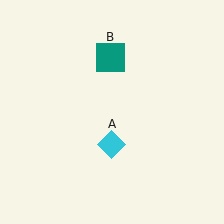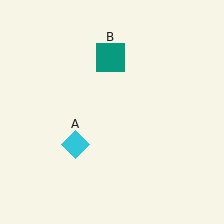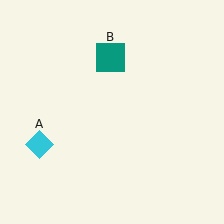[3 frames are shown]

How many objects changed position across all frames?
1 object changed position: cyan diamond (object A).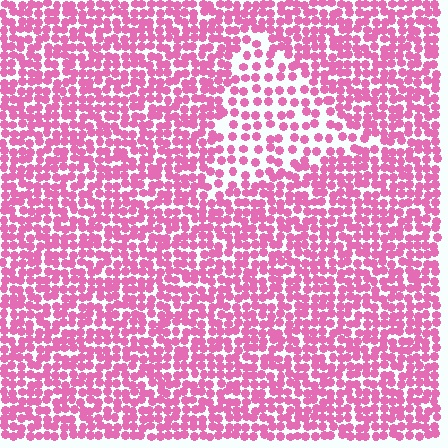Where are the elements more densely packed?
The elements are more densely packed outside the triangle boundary.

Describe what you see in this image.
The image contains small pink elements arranged at two different densities. A triangle-shaped region is visible where the elements are less densely packed than the surrounding area.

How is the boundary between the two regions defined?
The boundary is defined by a change in element density (approximately 1.9x ratio). All elements are the same color, size, and shape.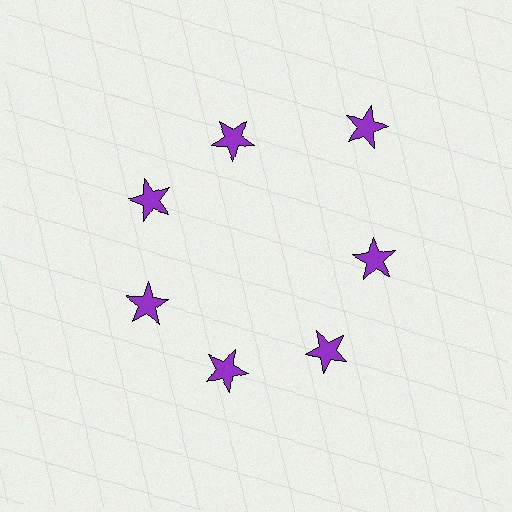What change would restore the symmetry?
The symmetry would be restored by moving it inward, back onto the ring so that all 7 stars sit at equal angles and equal distance from the center.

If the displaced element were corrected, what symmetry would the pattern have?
It would have 7-fold rotational symmetry — the pattern would map onto itself every 51 degrees.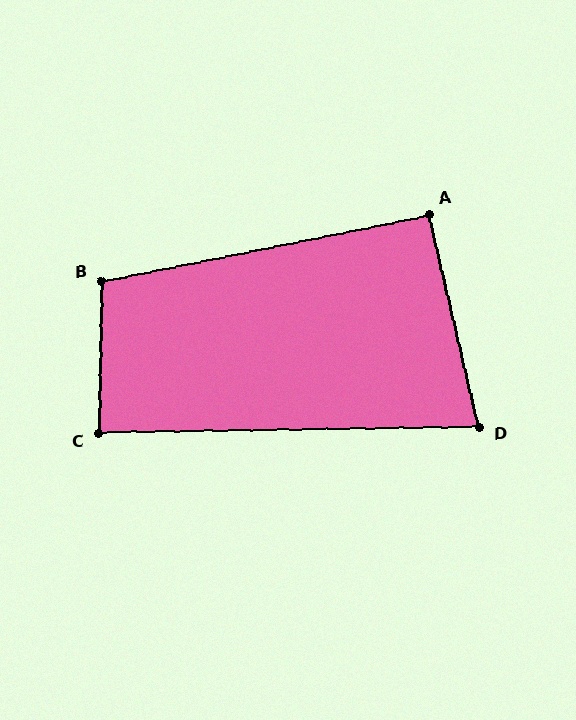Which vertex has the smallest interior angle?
D, at approximately 78 degrees.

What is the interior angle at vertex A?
Approximately 92 degrees (approximately right).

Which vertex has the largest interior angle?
B, at approximately 102 degrees.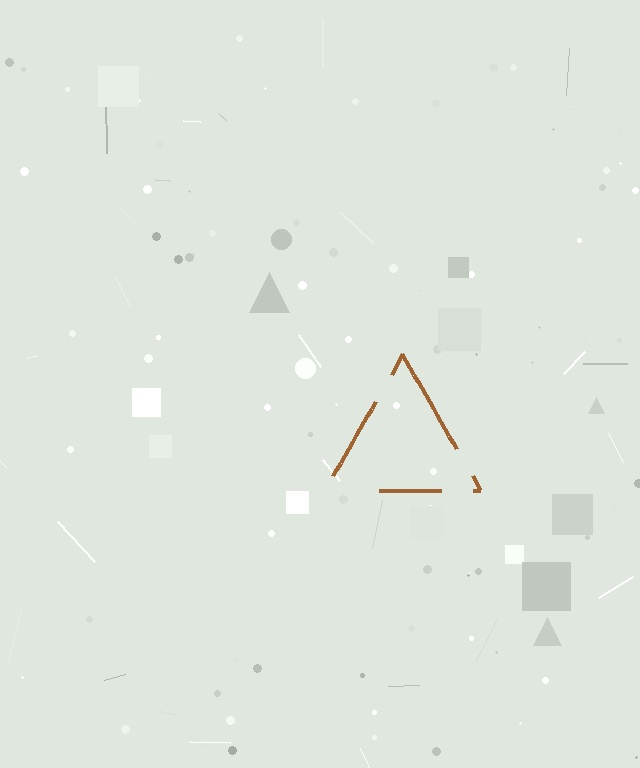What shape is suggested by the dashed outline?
The dashed outline suggests a triangle.